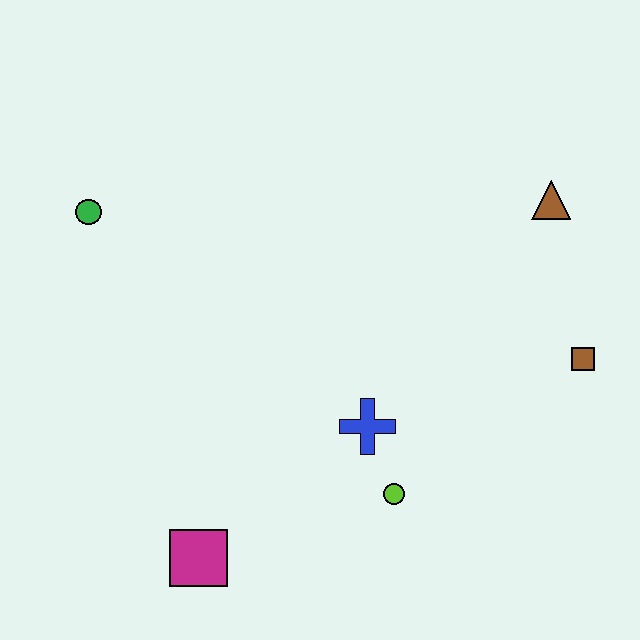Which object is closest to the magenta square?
The lime circle is closest to the magenta square.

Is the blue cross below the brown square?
Yes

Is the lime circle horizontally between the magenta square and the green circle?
No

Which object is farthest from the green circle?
The brown square is farthest from the green circle.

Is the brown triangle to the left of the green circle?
No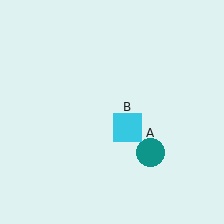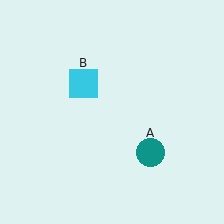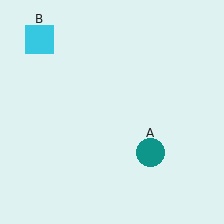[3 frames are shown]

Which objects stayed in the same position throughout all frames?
Teal circle (object A) remained stationary.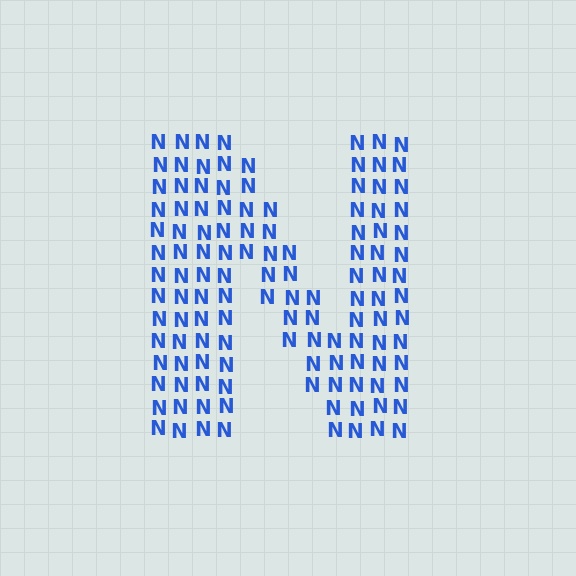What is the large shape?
The large shape is the letter N.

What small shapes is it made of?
It is made of small letter N's.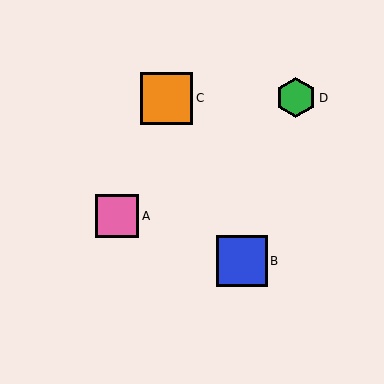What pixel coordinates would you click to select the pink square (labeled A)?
Click at (117, 216) to select the pink square A.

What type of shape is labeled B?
Shape B is a blue square.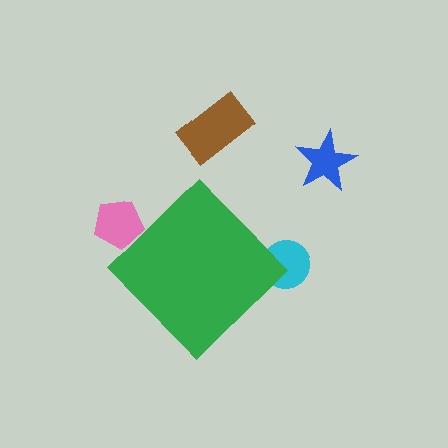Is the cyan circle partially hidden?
Yes, the cyan circle is partially hidden behind the green diamond.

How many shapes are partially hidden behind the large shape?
2 shapes are partially hidden.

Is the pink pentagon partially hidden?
Yes, the pink pentagon is partially hidden behind the green diamond.